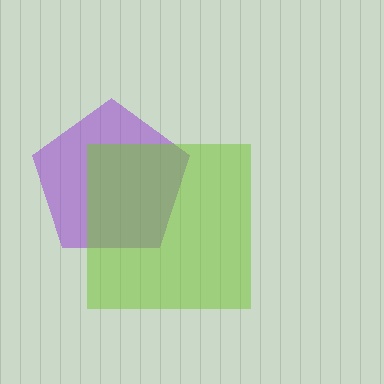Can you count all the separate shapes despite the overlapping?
Yes, there are 2 separate shapes.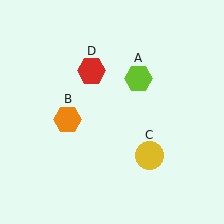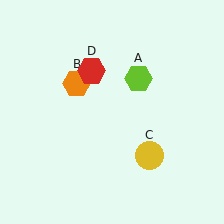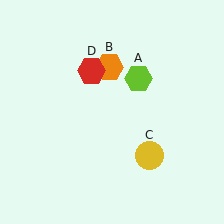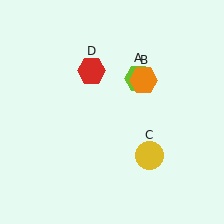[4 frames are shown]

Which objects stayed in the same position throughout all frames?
Lime hexagon (object A) and yellow circle (object C) and red hexagon (object D) remained stationary.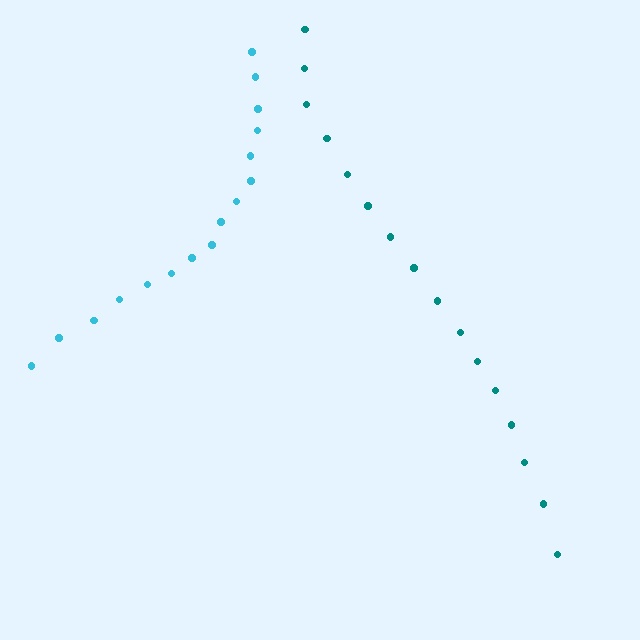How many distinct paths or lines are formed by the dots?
There are 2 distinct paths.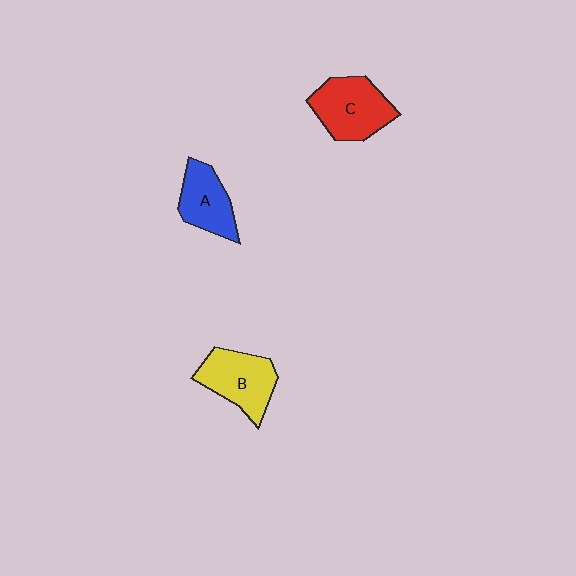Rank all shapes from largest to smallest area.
From largest to smallest: C (red), B (yellow), A (blue).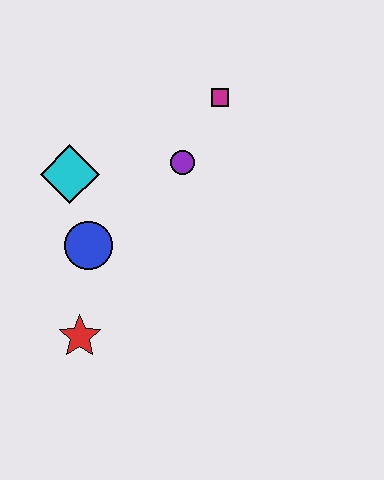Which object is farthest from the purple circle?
The red star is farthest from the purple circle.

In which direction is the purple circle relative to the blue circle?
The purple circle is to the right of the blue circle.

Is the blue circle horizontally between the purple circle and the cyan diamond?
Yes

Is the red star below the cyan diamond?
Yes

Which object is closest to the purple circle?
The magenta square is closest to the purple circle.